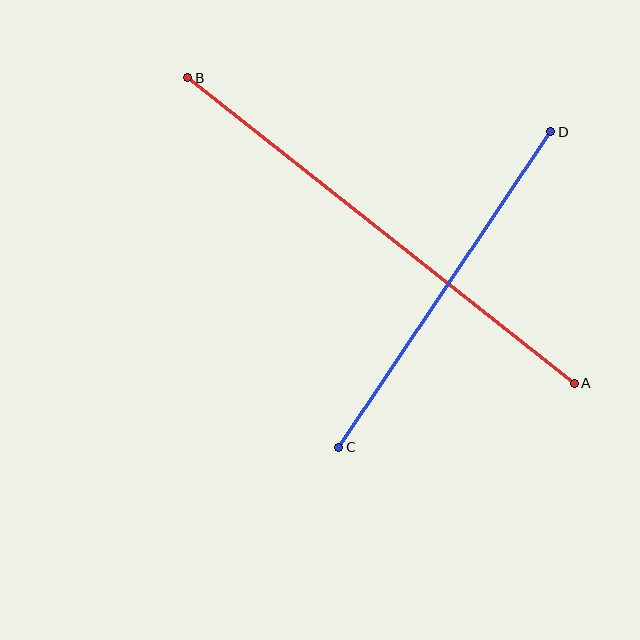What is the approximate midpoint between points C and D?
The midpoint is at approximately (445, 289) pixels.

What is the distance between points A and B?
The distance is approximately 493 pixels.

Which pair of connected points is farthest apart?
Points A and B are farthest apart.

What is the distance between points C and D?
The distance is approximately 380 pixels.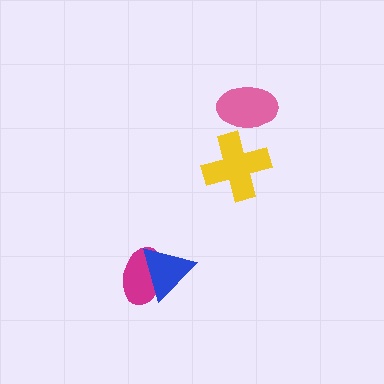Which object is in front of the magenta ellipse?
The blue triangle is in front of the magenta ellipse.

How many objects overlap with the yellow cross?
0 objects overlap with the yellow cross.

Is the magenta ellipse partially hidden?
Yes, it is partially covered by another shape.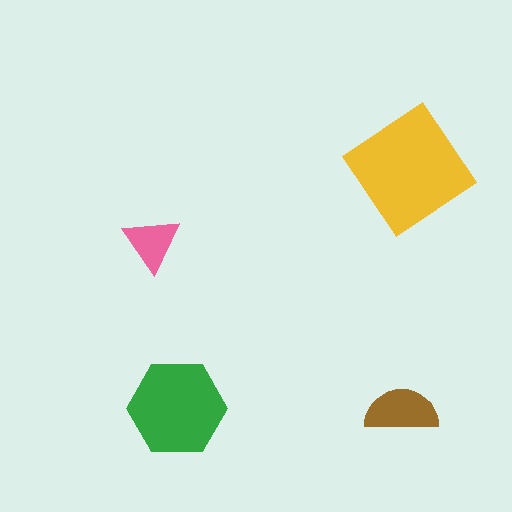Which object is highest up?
The yellow diamond is topmost.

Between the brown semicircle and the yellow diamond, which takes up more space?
The yellow diamond.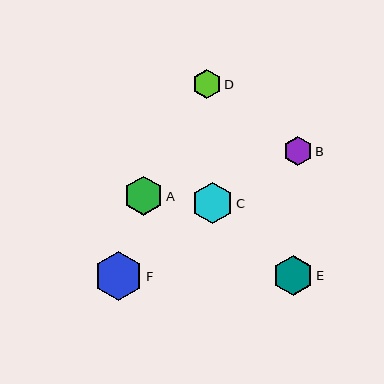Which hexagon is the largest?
Hexagon F is the largest with a size of approximately 49 pixels.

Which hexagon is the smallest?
Hexagon B is the smallest with a size of approximately 29 pixels.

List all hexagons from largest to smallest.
From largest to smallest: F, C, E, A, D, B.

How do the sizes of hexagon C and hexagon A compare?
Hexagon C and hexagon A are approximately the same size.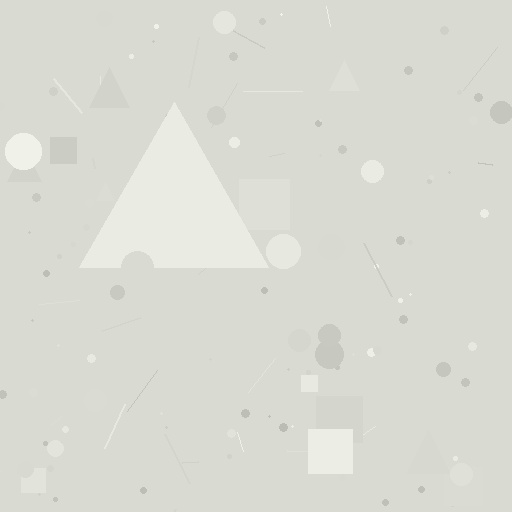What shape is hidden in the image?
A triangle is hidden in the image.